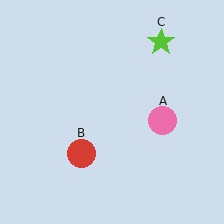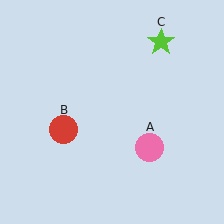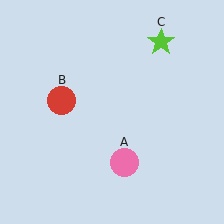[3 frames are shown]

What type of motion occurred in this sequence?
The pink circle (object A), red circle (object B) rotated clockwise around the center of the scene.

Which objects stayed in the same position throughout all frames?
Lime star (object C) remained stationary.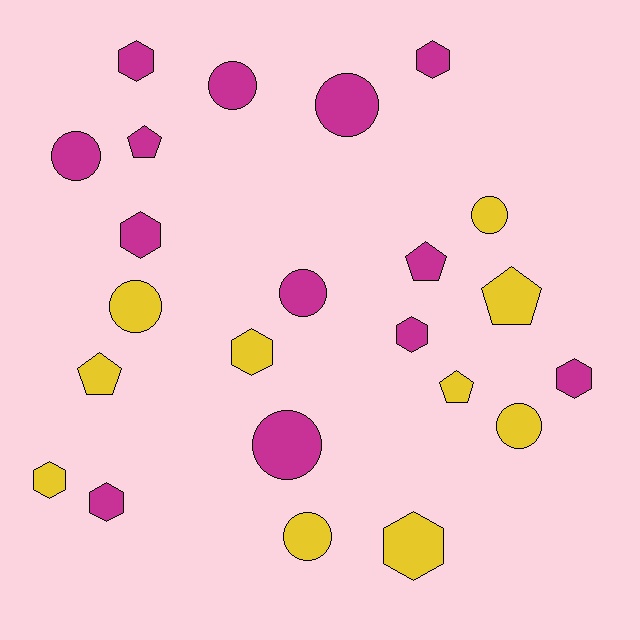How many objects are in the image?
There are 23 objects.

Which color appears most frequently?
Magenta, with 13 objects.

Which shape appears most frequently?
Circle, with 9 objects.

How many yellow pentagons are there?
There are 3 yellow pentagons.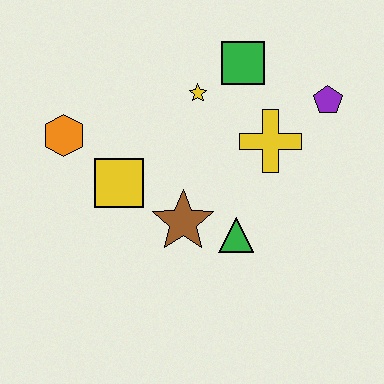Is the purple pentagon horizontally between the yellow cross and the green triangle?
No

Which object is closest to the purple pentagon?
The yellow cross is closest to the purple pentagon.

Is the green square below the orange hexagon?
No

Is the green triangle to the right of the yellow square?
Yes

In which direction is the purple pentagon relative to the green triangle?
The purple pentagon is above the green triangle.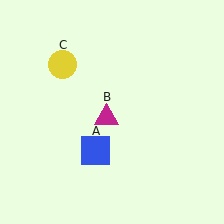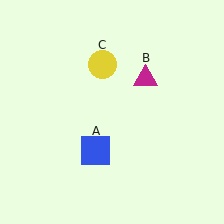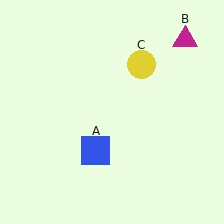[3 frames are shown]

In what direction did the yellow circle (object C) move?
The yellow circle (object C) moved right.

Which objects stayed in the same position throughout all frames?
Blue square (object A) remained stationary.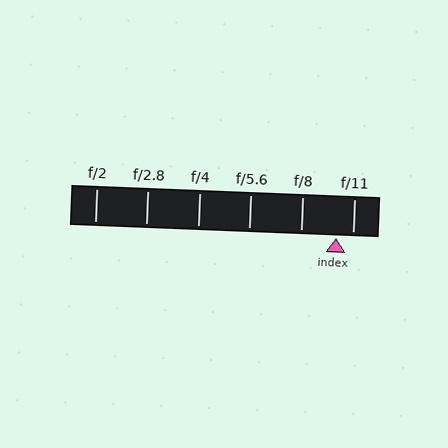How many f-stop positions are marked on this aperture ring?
There are 6 f-stop positions marked.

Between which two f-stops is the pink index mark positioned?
The index mark is between f/8 and f/11.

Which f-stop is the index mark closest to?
The index mark is closest to f/11.